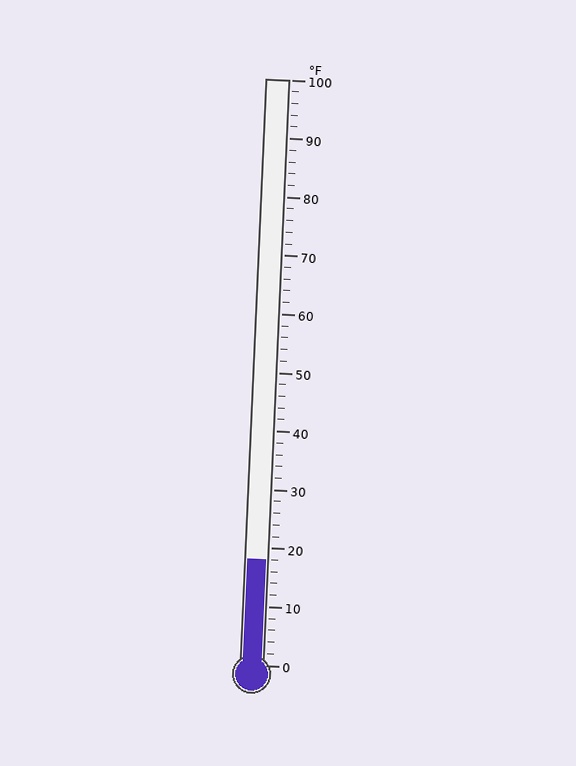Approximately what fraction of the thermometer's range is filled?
The thermometer is filled to approximately 20% of its range.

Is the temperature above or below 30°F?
The temperature is below 30°F.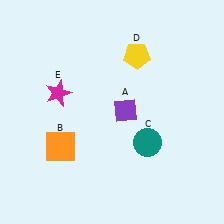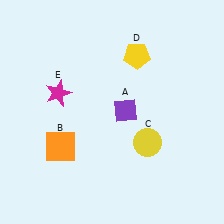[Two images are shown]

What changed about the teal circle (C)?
In Image 1, C is teal. In Image 2, it changed to yellow.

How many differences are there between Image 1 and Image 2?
There is 1 difference between the two images.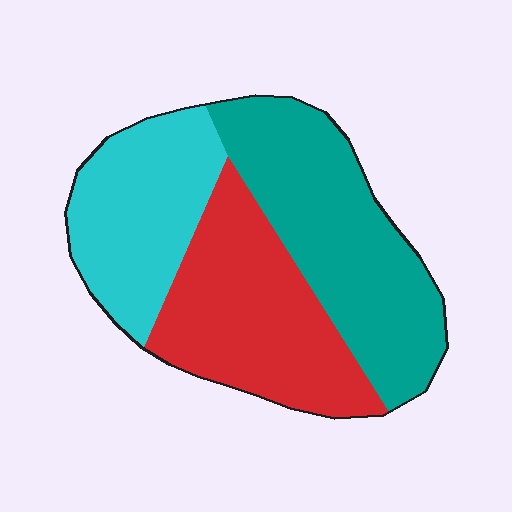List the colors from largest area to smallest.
From largest to smallest: teal, red, cyan.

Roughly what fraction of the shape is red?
Red covers 34% of the shape.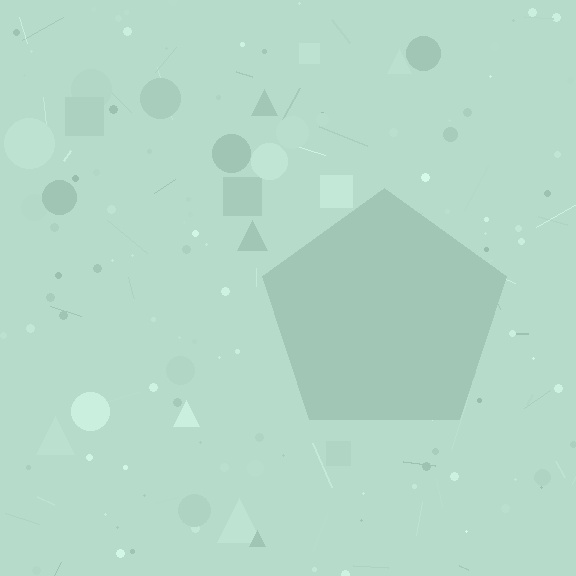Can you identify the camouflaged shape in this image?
The camouflaged shape is a pentagon.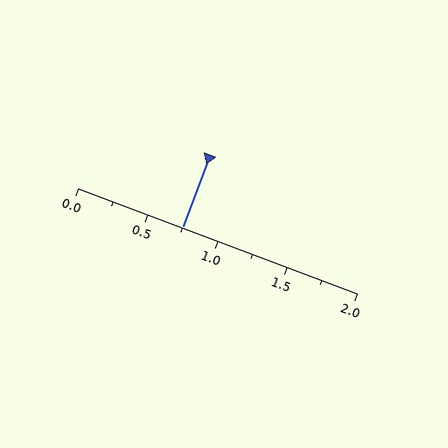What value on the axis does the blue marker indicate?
The marker indicates approximately 0.75.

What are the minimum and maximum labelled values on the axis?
The axis runs from 0.0 to 2.0.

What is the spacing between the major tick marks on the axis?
The major ticks are spaced 0.5 apart.